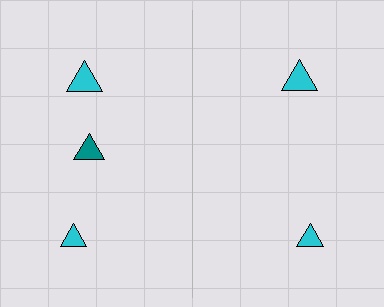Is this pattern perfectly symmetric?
No, the pattern is not perfectly symmetric. A teal triangle is missing from the right side.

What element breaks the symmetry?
A teal triangle is missing from the right side.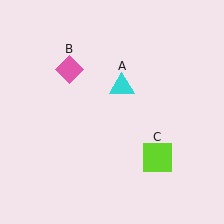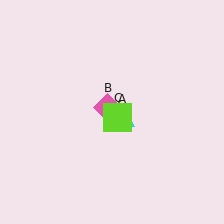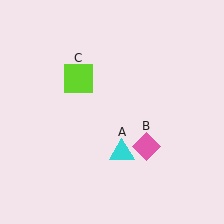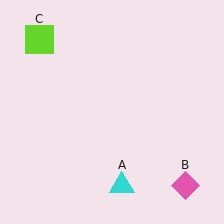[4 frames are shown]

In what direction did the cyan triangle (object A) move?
The cyan triangle (object A) moved down.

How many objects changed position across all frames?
3 objects changed position: cyan triangle (object A), pink diamond (object B), lime square (object C).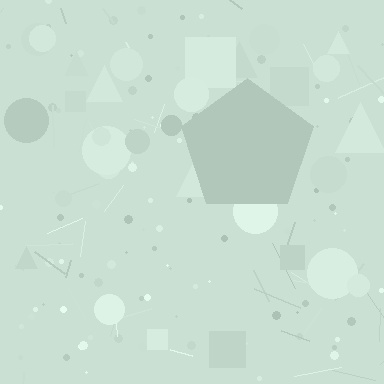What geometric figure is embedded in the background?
A pentagon is embedded in the background.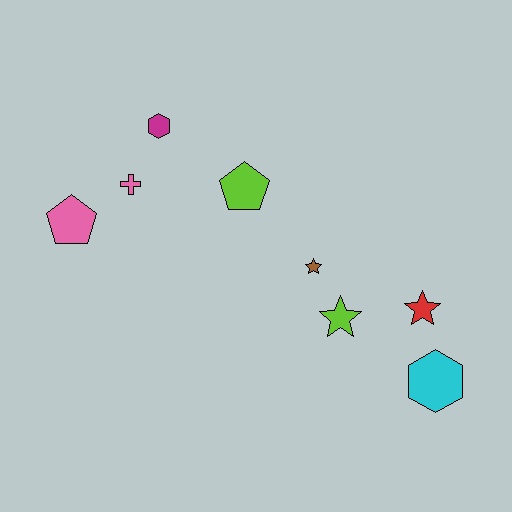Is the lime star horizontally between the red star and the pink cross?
Yes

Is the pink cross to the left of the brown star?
Yes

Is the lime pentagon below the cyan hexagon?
No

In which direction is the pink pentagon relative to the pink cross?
The pink pentagon is to the left of the pink cross.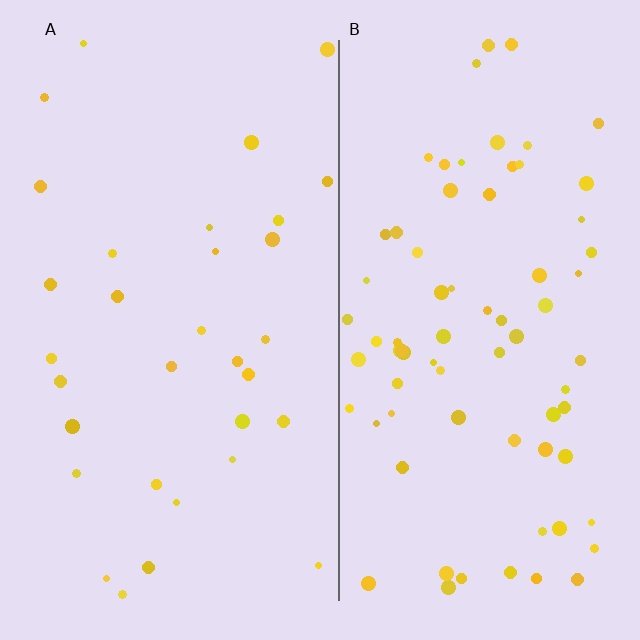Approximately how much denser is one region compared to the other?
Approximately 2.4× — region B over region A.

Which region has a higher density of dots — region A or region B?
B (the right).